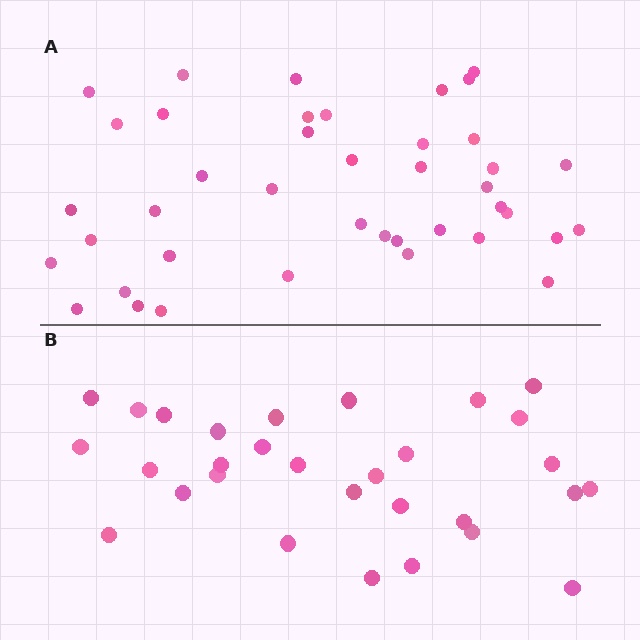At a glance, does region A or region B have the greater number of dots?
Region A (the top region) has more dots.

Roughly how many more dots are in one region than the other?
Region A has roughly 12 or so more dots than region B.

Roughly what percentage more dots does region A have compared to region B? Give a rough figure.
About 35% more.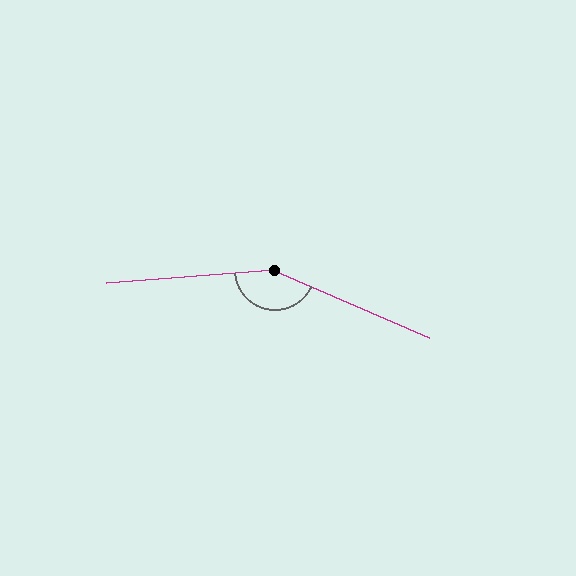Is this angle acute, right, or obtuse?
It is obtuse.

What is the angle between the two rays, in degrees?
Approximately 152 degrees.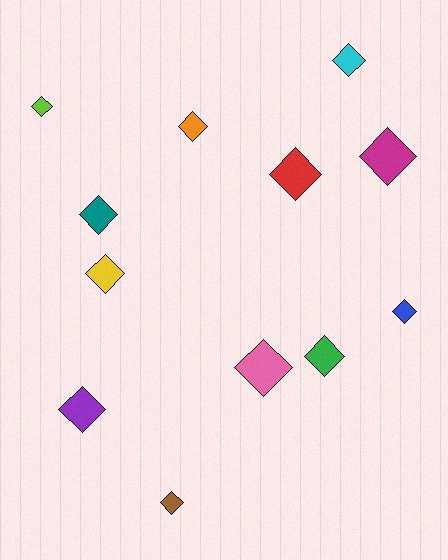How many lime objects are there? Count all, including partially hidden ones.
There is 1 lime object.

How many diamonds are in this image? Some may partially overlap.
There are 12 diamonds.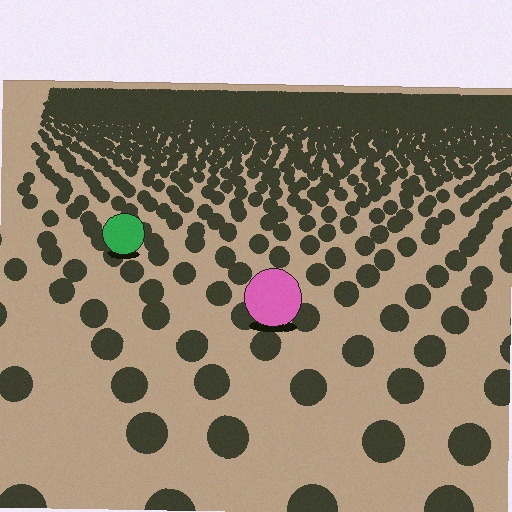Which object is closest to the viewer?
The pink circle is closest. The texture marks near it are larger and more spread out.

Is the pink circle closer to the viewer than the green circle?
Yes. The pink circle is closer — you can tell from the texture gradient: the ground texture is coarser near it.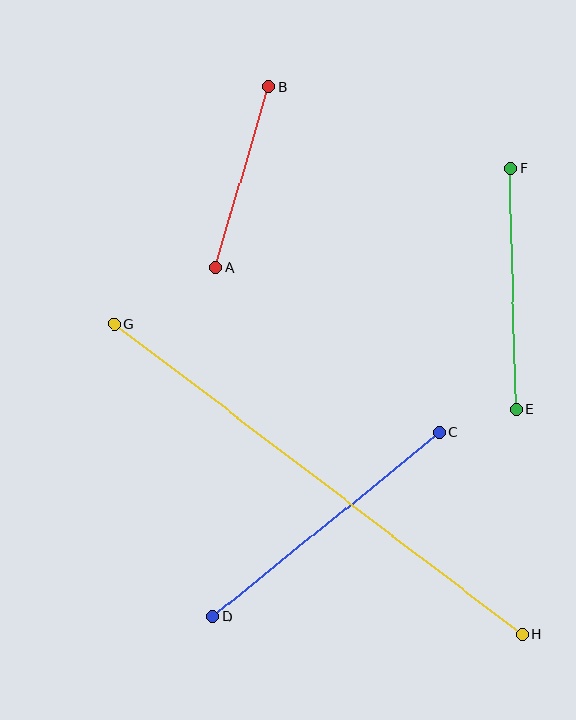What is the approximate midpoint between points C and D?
The midpoint is at approximately (326, 524) pixels.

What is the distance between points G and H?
The distance is approximately 512 pixels.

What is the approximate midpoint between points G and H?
The midpoint is at approximately (318, 479) pixels.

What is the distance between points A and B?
The distance is approximately 189 pixels.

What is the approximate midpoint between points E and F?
The midpoint is at approximately (513, 289) pixels.